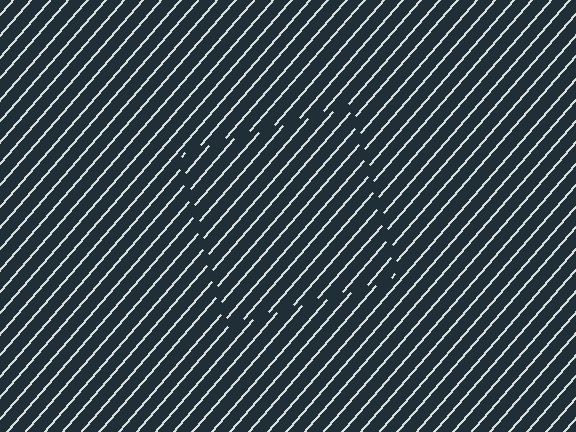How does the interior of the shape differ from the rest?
The interior of the shape contains the same grating, shifted by half a period — the contour is defined by the phase discontinuity where line-ends from the inner and outer gratings abut.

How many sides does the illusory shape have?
4 sides — the line-ends trace a square.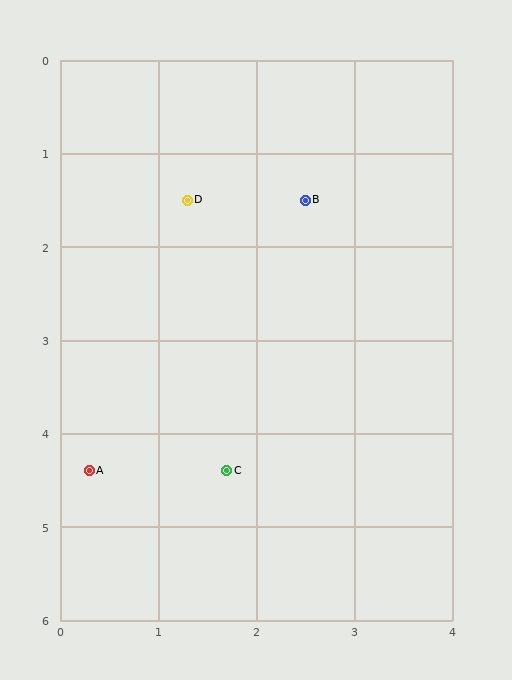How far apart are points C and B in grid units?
Points C and B are about 3.0 grid units apart.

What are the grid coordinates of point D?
Point D is at approximately (1.3, 1.5).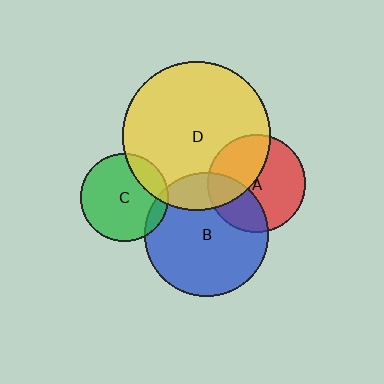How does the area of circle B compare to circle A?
Approximately 1.6 times.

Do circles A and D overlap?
Yes.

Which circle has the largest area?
Circle D (yellow).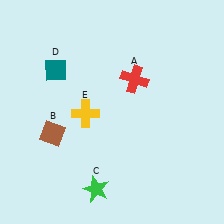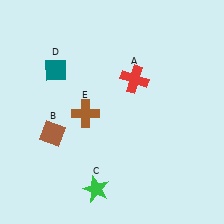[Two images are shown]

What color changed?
The cross (E) changed from yellow in Image 1 to brown in Image 2.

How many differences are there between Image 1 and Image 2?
There is 1 difference between the two images.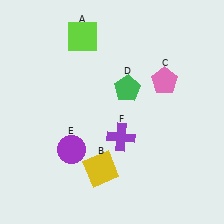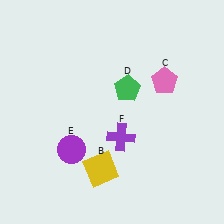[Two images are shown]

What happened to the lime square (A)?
The lime square (A) was removed in Image 2. It was in the top-left area of Image 1.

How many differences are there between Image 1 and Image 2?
There is 1 difference between the two images.